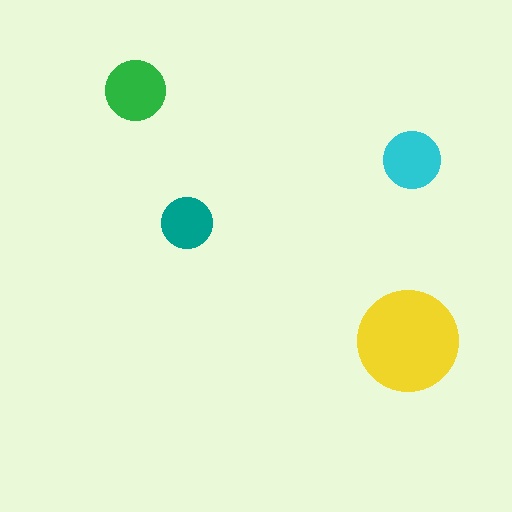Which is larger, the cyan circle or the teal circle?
The cyan one.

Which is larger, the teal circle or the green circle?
The green one.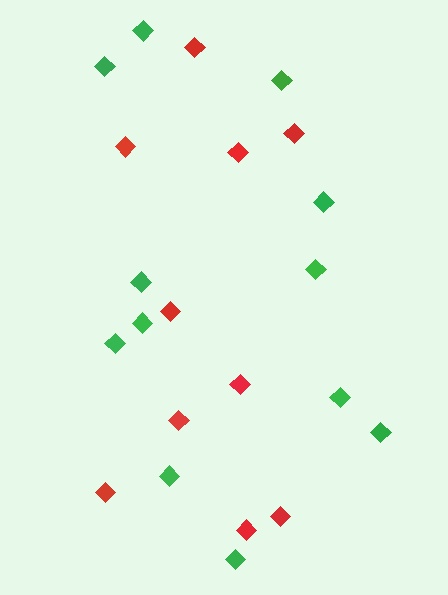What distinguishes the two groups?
There are 2 groups: one group of green diamonds (12) and one group of red diamonds (10).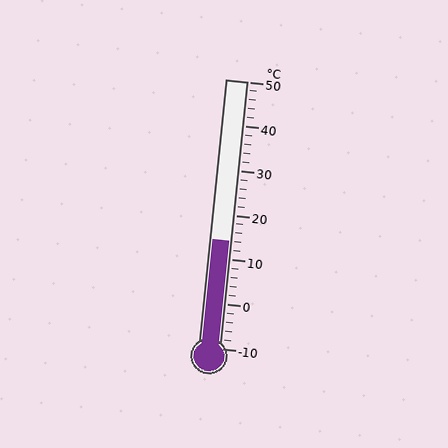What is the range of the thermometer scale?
The thermometer scale ranges from -10°C to 50°C.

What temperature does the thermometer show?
The thermometer shows approximately 14°C.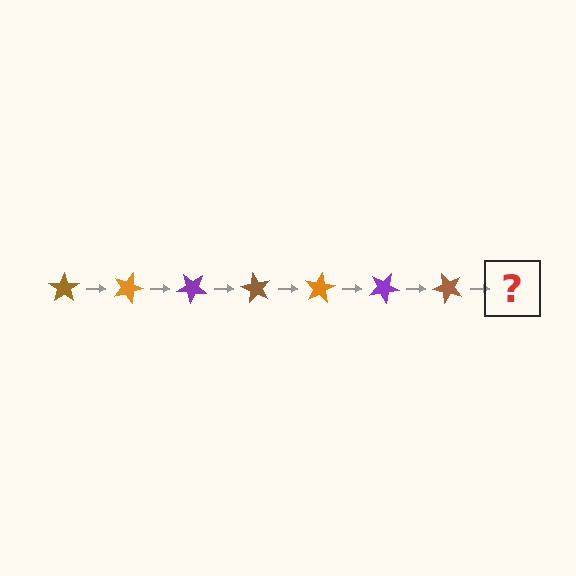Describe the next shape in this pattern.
It should be an orange star, rotated 140 degrees from the start.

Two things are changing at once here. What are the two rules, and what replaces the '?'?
The two rules are that it rotates 20 degrees each step and the color cycles through brown, orange, and purple. The '?' should be an orange star, rotated 140 degrees from the start.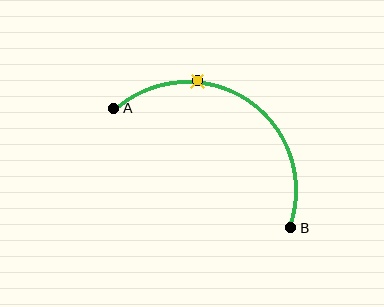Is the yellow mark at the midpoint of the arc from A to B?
No. The yellow mark lies on the arc but is closer to endpoint A. The arc midpoint would be at the point on the curve equidistant along the arc from both A and B.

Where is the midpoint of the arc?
The arc midpoint is the point on the curve farthest from the straight line joining A and B. It sits above and to the right of that line.